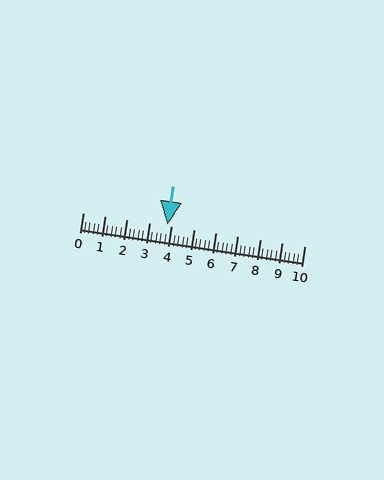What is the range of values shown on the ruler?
The ruler shows values from 0 to 10.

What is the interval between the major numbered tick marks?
The major tick marks are spaced 1 units apart.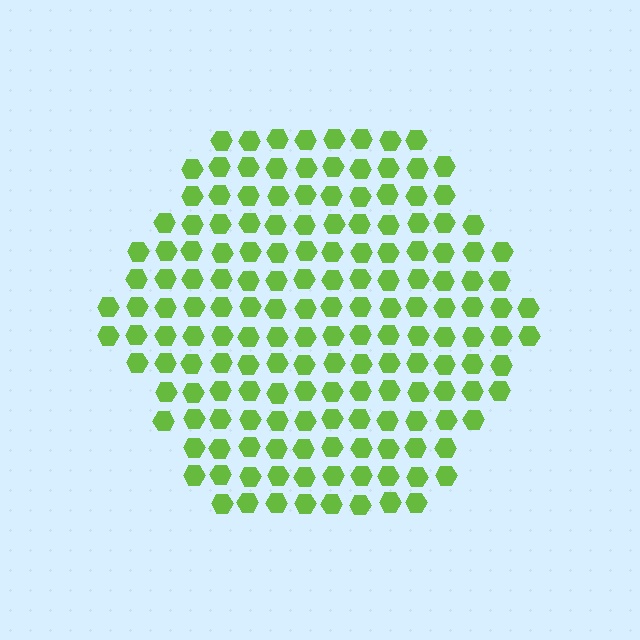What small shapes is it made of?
It is made of small hexagons.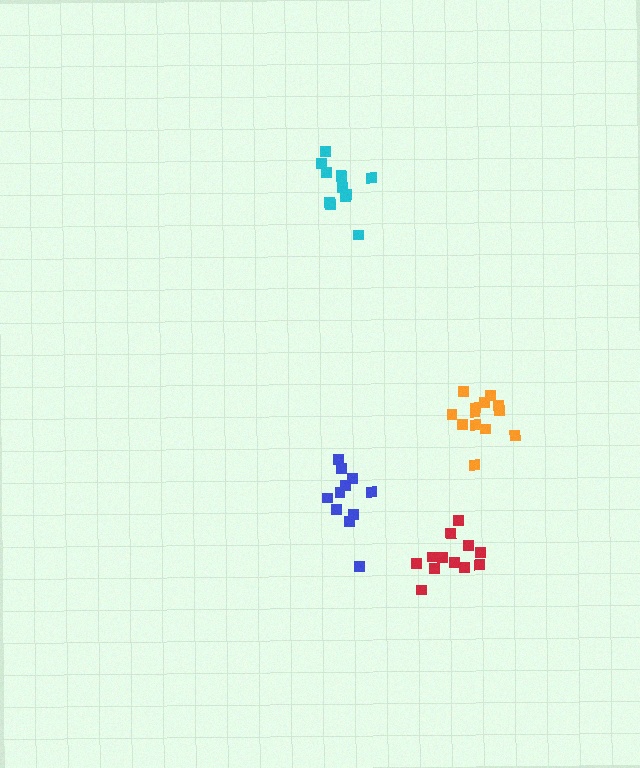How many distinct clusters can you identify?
There are 4 distinct clusters.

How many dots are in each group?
Group 1: 11 dots, Group 2: 12 dots, Group 3: 13 dots, Group 4: 12 dots (48 total).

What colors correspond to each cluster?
The clusters are colored: blue, red, orange, cyan.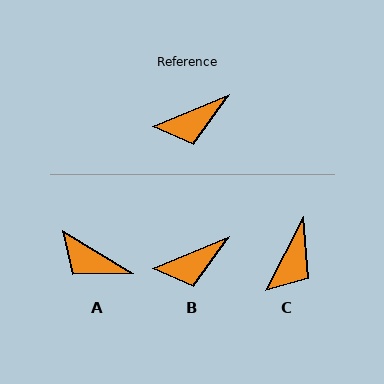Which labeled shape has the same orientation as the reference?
B.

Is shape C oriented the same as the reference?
No, it is off by about 40 degrees.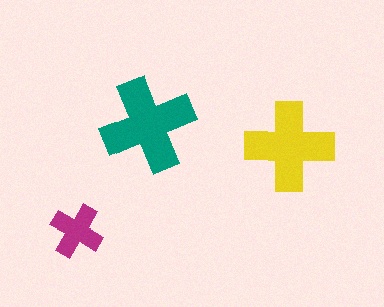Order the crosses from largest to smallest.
the teal one, the yellow one, the magenta one.